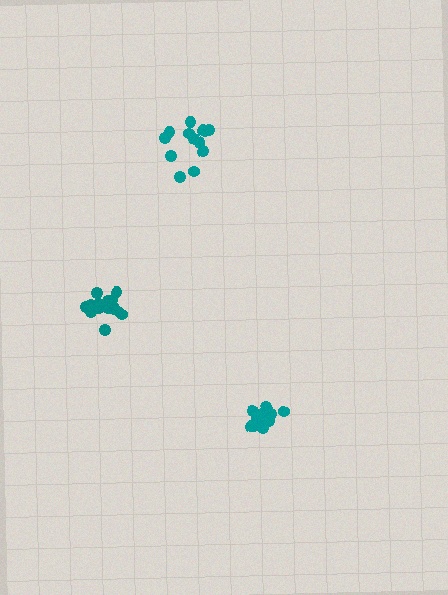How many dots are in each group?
Group 1: 12 dots, Group 2: 17 dots, Group 3: 13 dots (42 total).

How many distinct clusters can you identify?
There are 3 distinct clusters.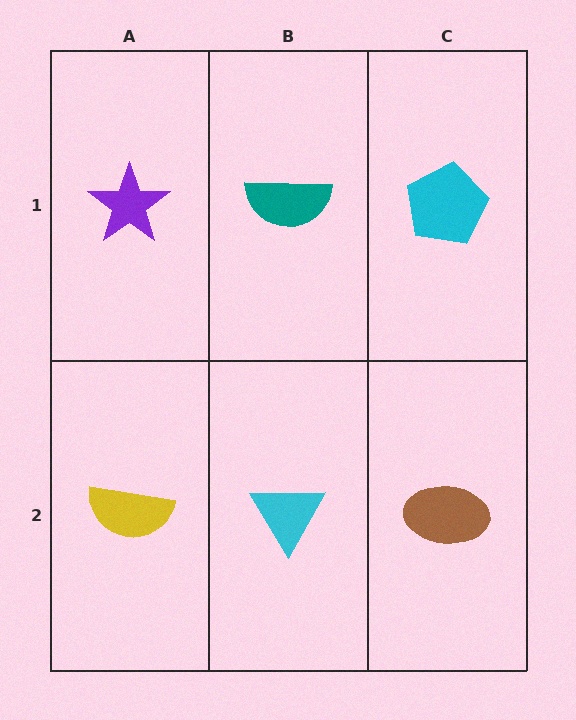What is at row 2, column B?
A cyan triangle.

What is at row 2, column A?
A yellow semicircle.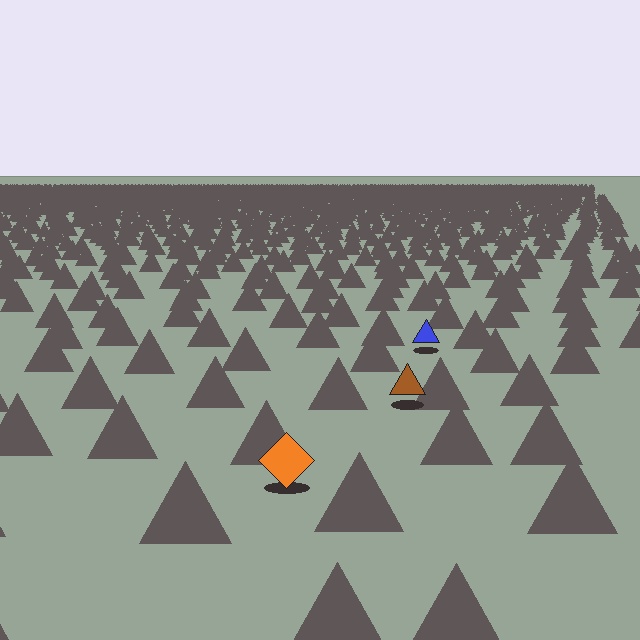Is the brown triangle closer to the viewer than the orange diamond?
No. The orange diamond is closer — you can tell from the texture gradient: the ground texture is coarser near it.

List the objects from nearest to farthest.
From nearest to farthest: the orange diamond, the brown triangle, the blue triangle.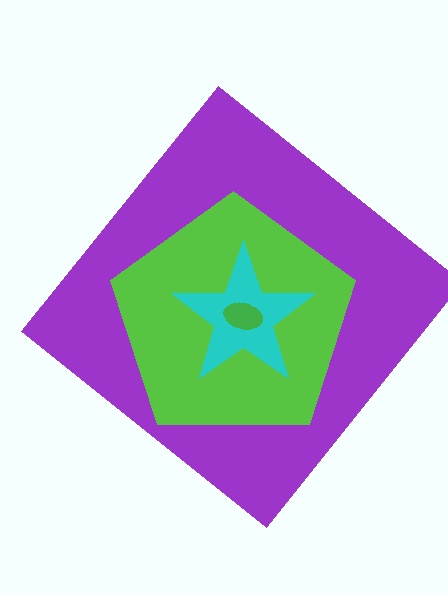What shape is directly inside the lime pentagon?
The cyan star.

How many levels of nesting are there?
4.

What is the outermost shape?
The purple diamond.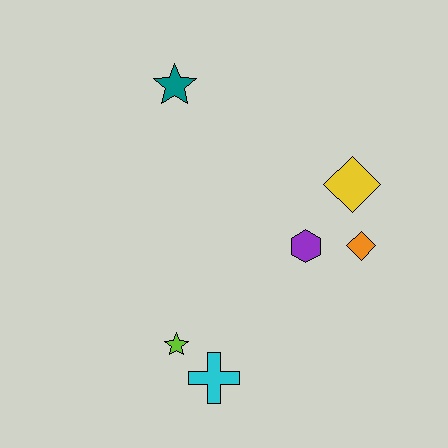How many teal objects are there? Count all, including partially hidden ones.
There is 1 teal object.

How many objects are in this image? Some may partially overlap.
There are 6 objects.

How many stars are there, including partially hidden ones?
There are 2 stars.